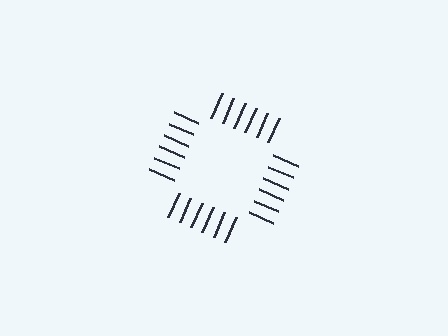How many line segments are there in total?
24 — 6 along each of the 4 edges.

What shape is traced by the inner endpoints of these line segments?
An illusory square — the line segments terminate on its edges but no continuous stroke is drawn.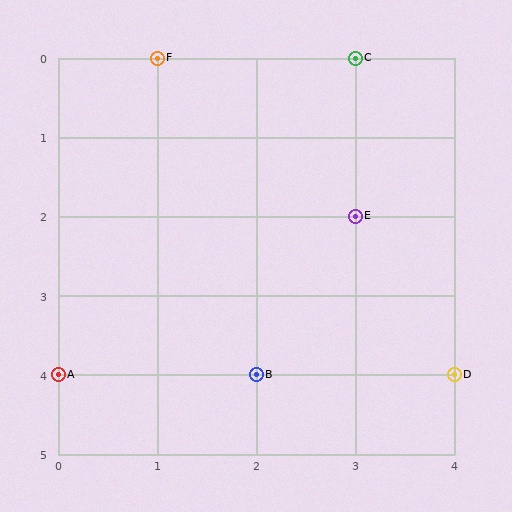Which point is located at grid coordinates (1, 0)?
Point F is at (1, 0).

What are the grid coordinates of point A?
Point A is at grid coordinates (0, 4).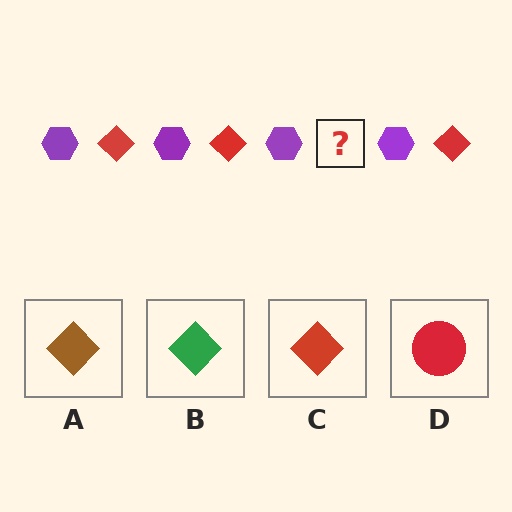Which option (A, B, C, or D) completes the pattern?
C.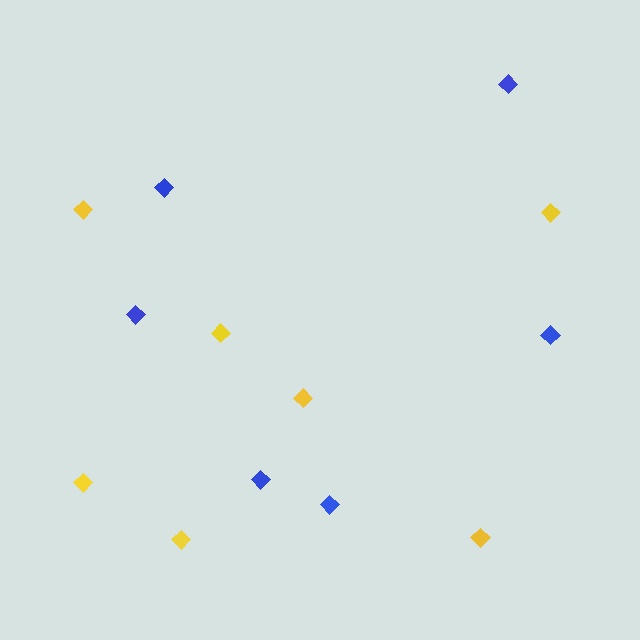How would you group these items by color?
There are 2 groups: one group of yellow diamonds (7) and one group of blue diamonds (6).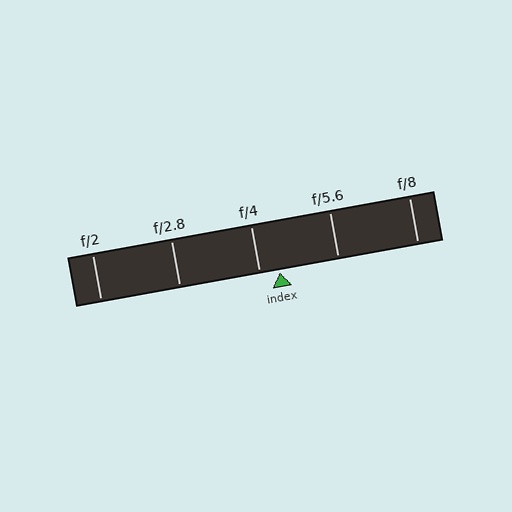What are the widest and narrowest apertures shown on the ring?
The widest aperture shown is f/2 and the narrowest is f/8.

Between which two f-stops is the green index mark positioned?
The index mark is between f/4 and f/5.6.